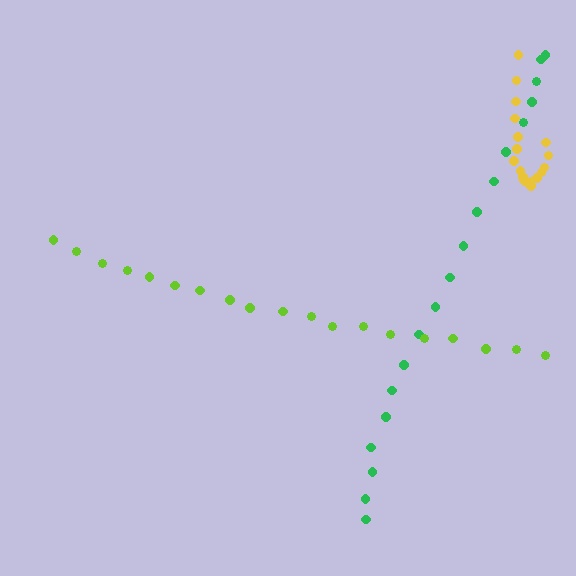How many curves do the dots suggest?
There are 3 distinct paths.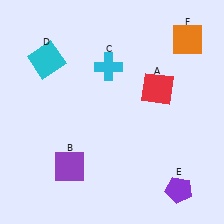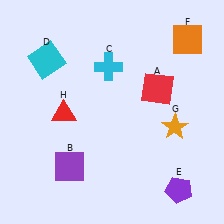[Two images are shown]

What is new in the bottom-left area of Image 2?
A red triangle (H) was added in the bottom-left area of Image 2.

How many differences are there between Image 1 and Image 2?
There are 2 differences between the two images.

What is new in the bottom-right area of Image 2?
An orange star (G) was added in the bottom-right area of Image 2.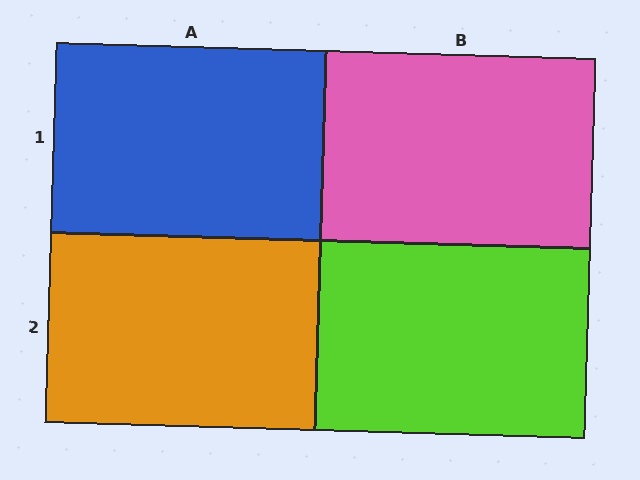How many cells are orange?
1 cell is orange.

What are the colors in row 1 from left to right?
Blue, pink.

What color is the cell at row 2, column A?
Orange.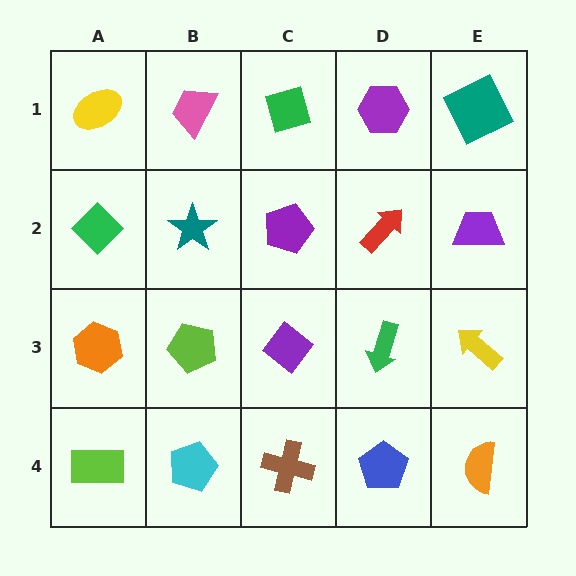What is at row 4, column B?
A cyan pentagon.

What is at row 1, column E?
A teal square.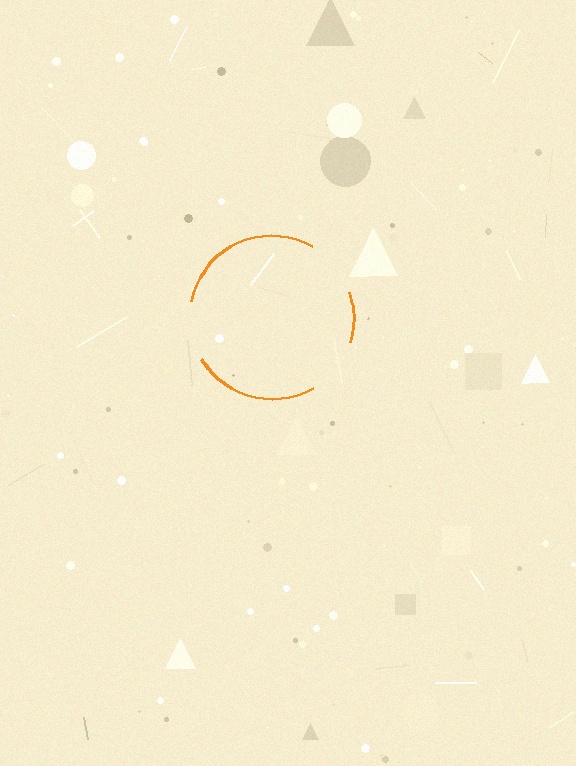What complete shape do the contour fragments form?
The contour fragments form a circle.